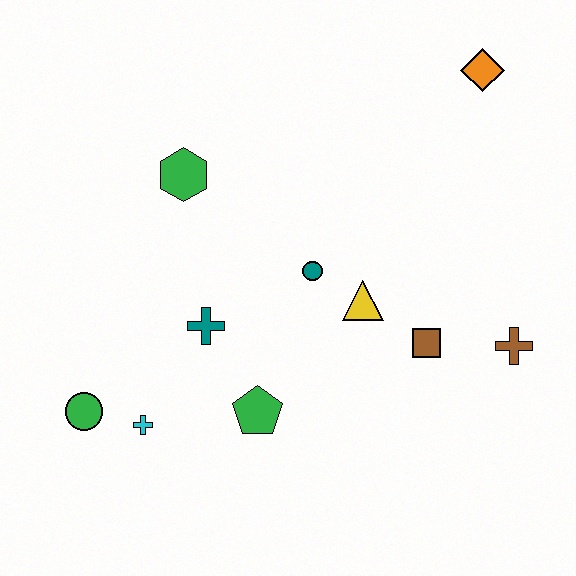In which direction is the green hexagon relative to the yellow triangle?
The green hexagon is to the left of the yellow triangle.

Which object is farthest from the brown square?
The green circle is farthest from the brown square.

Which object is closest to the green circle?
The cyan cross is closest to the green circle.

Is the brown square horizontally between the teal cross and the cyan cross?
No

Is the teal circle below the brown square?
No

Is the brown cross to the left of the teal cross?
No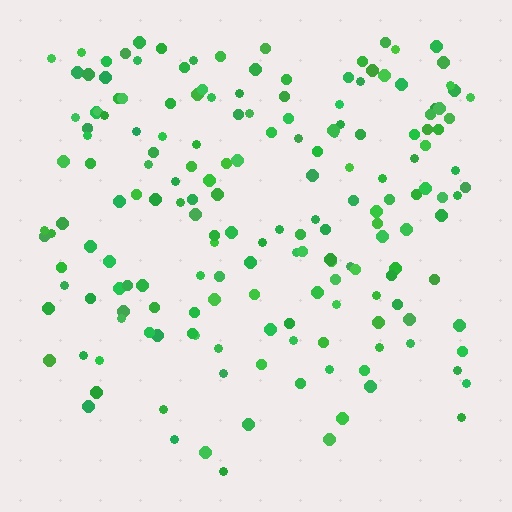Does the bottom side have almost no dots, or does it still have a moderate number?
Still a moderate number, just noticeably fewer than the top.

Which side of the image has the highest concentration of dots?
The top.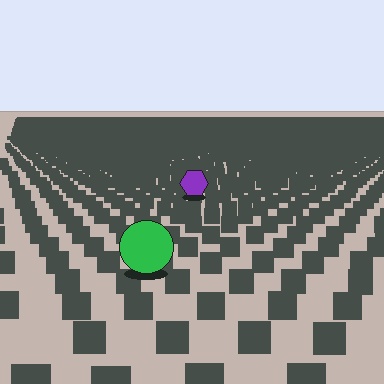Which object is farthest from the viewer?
The purple hexagon is farthest from the viewer. It appears smaller and the ground texture around it is denser.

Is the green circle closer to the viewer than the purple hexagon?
Yes. The green circle is closer — you can tell from the texture gradient: the ground texture is coarser near it.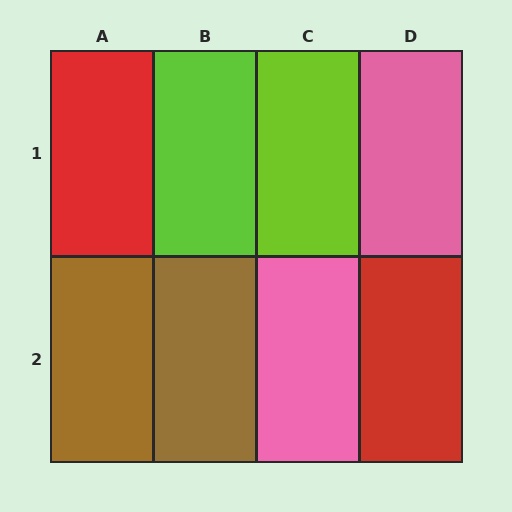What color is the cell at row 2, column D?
Red.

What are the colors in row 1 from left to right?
Red, lime, lime, pink.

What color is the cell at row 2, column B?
Brown.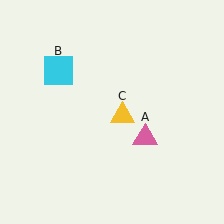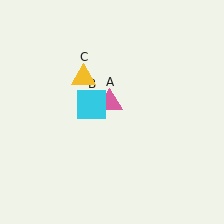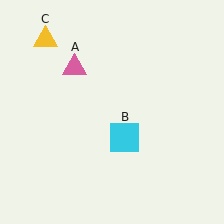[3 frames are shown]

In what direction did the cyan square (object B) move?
The cyan square (object B) moved down and to the right.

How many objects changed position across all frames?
3 objects changed position: pink triangle (object A), cyan square (object B), yellow triangle (object C).